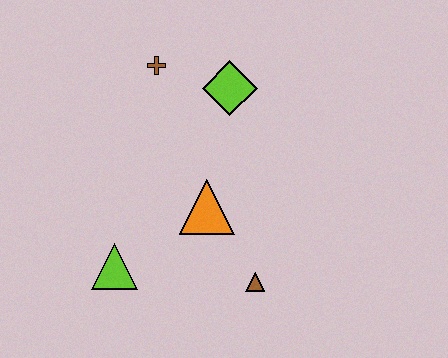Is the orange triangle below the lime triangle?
No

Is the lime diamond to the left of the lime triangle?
No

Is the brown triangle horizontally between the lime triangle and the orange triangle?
No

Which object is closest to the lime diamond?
The brown cross is closest to the lime diamond.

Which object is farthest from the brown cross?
The brown triangle is farthest from the brown cross.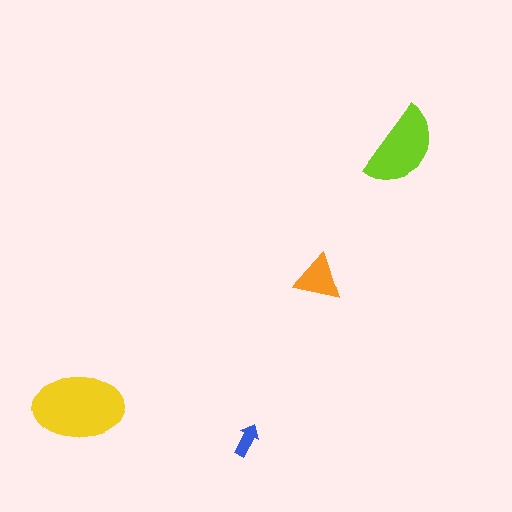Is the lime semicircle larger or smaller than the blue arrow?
Larger.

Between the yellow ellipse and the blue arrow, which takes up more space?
The yellow ellipse.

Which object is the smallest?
The blue arrow.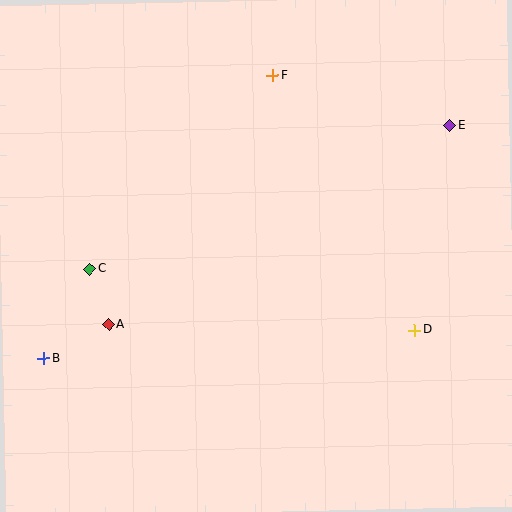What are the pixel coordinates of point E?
Point E is at (450, 125).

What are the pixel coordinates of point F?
Point F is at (273, 75).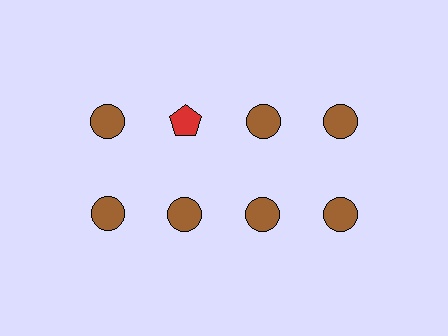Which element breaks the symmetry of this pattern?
The red pentagon in the top row, second from left column breaks the symmetry. All other shapes are brown circles.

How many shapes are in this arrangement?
There are 8 shapes arranged in a grid pattern.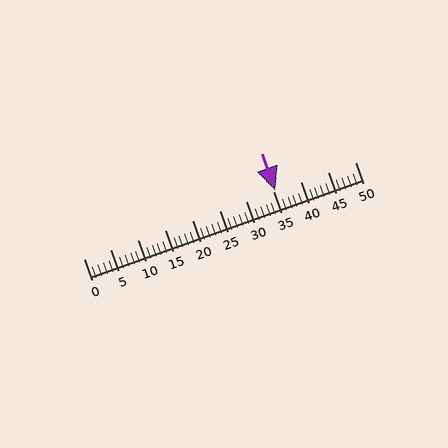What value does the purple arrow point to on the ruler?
The purple arrow points to approximately 35.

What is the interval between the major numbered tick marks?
The major tick marks are spaced 5 units apart.